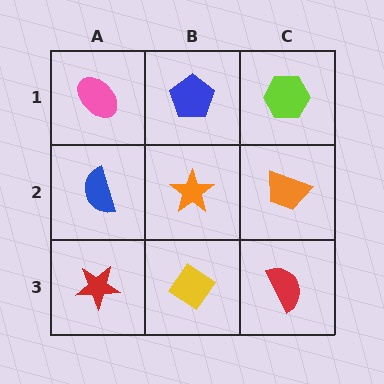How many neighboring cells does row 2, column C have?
3.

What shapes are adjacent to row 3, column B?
An orange star (row 2, column B), a red star (row 3, column A), a red semicircle (row 3, column C).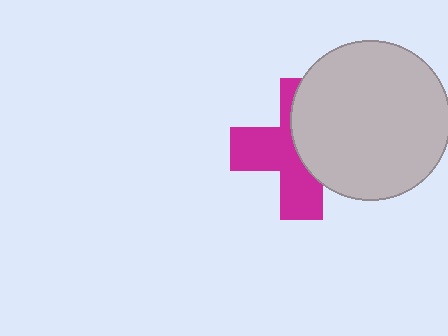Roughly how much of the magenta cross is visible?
About half of it is visible (roughly 54%).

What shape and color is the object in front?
The object in front is a light gray circle.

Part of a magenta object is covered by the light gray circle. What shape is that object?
It is a cross.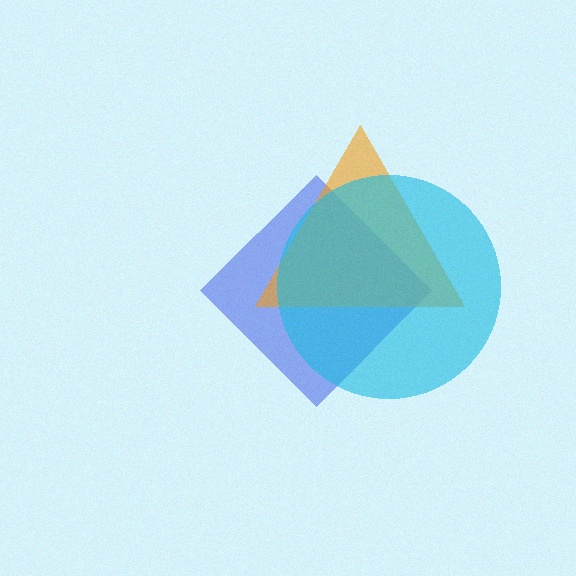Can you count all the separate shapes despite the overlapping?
Yes, there are 3 separate shapes.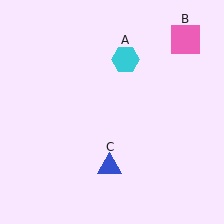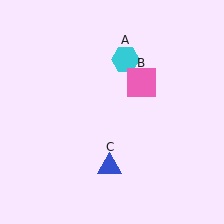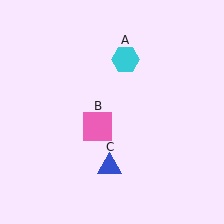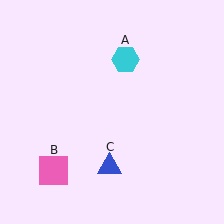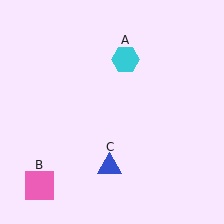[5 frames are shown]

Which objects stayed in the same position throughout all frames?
Cyan hexagon (object A) and blue triangle (object C) remained stationary.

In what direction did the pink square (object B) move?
The pink square (object B) moved down and to the left.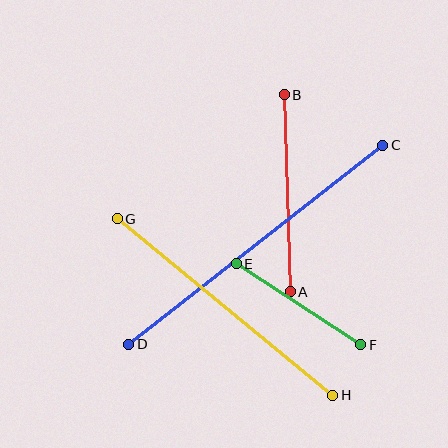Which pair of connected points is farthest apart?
Points C and D are farthest apart.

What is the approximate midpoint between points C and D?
The midpoint is at approximately (256, 245) pixels.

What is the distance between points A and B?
The distance is approximately 197 pixels.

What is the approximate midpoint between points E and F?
The midpoint is at approximately (299, 304) pixels.